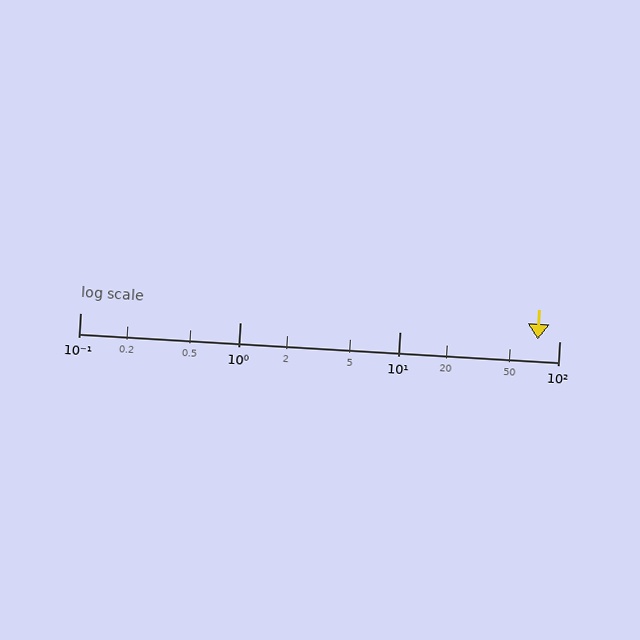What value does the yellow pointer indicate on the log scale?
The pointer indicates approximately 73.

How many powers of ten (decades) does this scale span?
The scale spans 3 decades, from 0.1 to 100.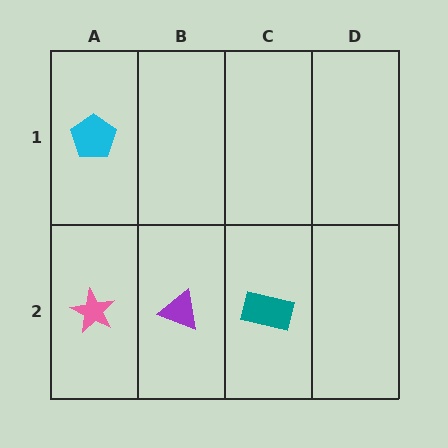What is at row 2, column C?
A teal rectangle.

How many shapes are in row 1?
1 shape.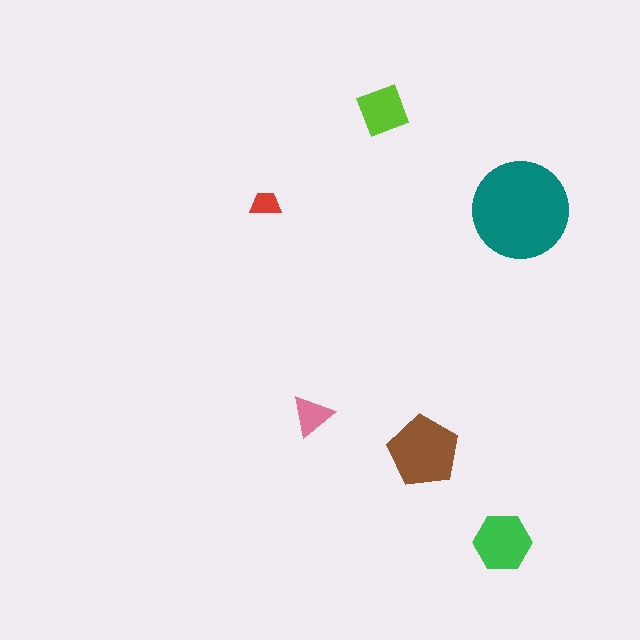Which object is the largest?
The teal circle.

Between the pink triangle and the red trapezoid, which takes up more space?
The pink triangle.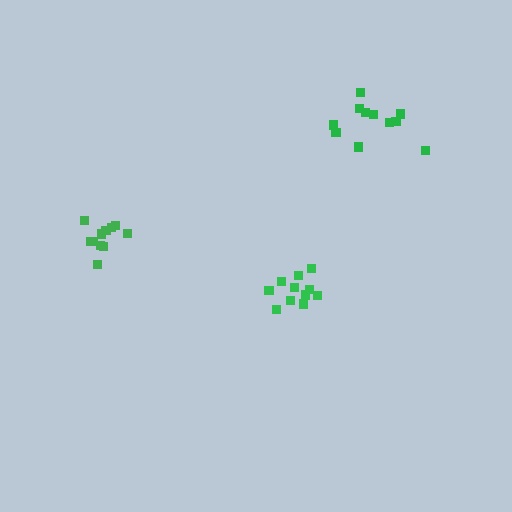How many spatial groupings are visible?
There are 3 spatial groupings.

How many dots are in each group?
Group 1: 11 dots, Group 2: 11 dots, Group 3: 11 dots (33 total).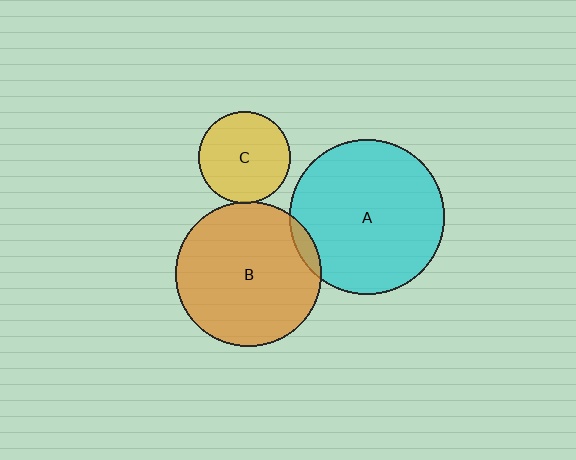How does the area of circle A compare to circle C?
Approximately 2.8 times.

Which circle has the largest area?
Circle A (cyan).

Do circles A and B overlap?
Yes.